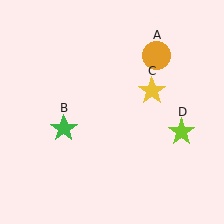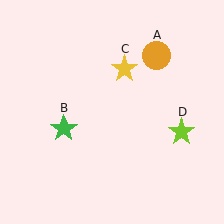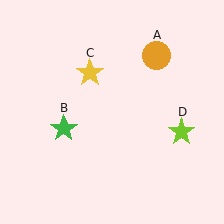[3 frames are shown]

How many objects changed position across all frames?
1 object changed position: yellow star (object C).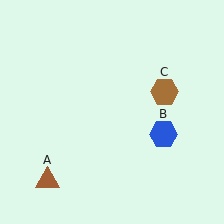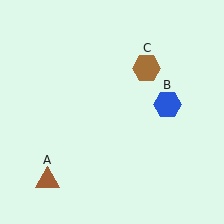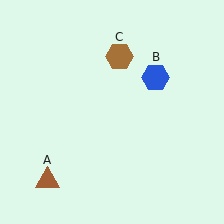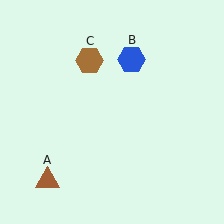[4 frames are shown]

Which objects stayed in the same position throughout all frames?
Brown triangle (object A) remained stationary.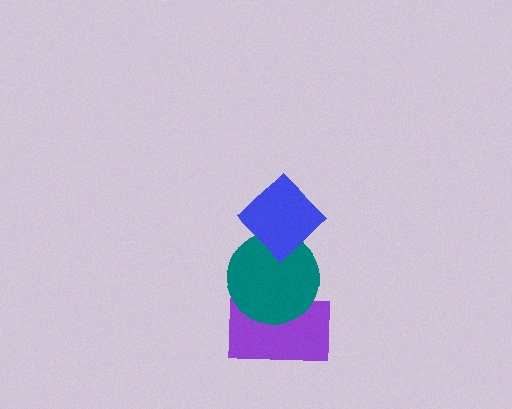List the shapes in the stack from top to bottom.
From top to bottom: the blue diamond, the teal circle, the purple rectangle.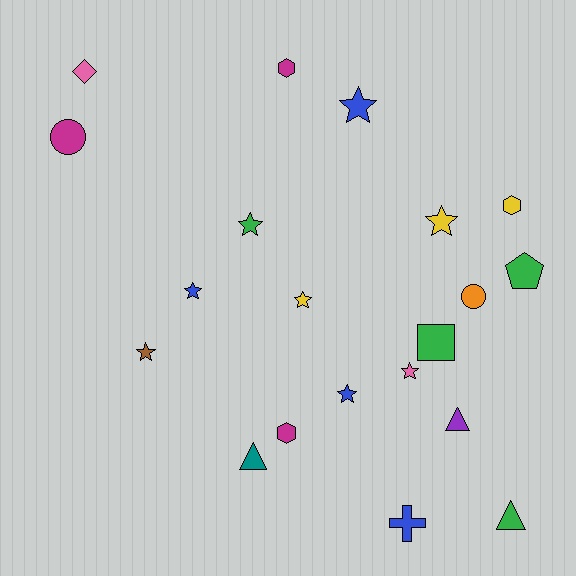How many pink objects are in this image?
There are 2 pink objects.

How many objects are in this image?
There are 20 objects.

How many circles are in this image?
There are 2 circles.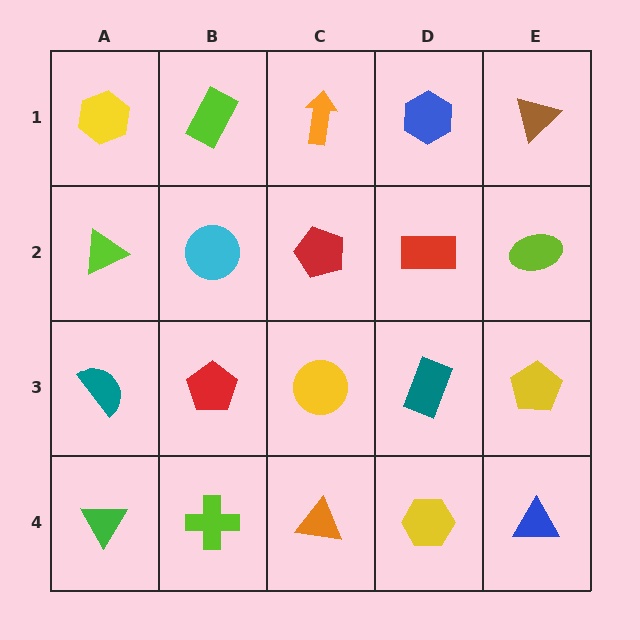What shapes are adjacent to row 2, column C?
An orange arrow (row 1, column C), a yellow circle (row 3, column C), a cyan circle (row 2, column B), a red rectangle (row 2, column D).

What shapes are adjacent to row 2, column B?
A lime rectangle (row 1, column B), a red pentagon (row 3, column B), a lime triangle (row 2, column A), a red pentagon (row 2, column C).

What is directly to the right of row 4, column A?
A lime cross.